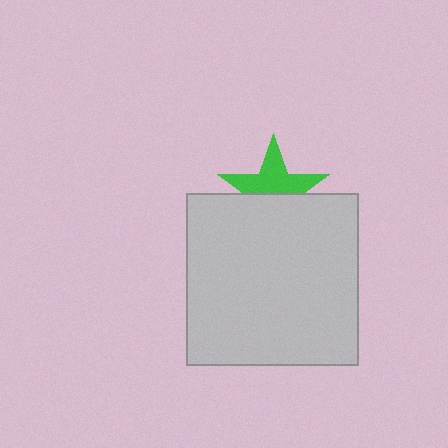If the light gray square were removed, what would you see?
You would see the complete green star.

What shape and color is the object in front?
The object in front is a light gray square.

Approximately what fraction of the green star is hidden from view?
Roughly 43% of the green star is hidden behind the light gray square.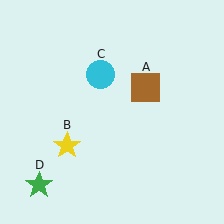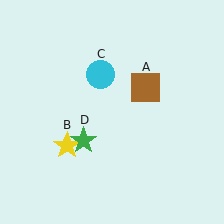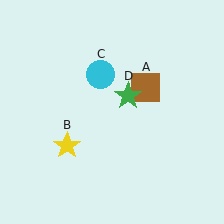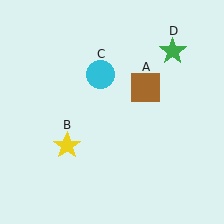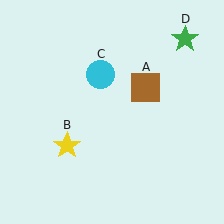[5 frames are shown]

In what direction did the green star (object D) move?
The green star (object D) moved up and to the right.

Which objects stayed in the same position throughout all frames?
Brown square (object A) and yellow star (object B) and cyan circle (object C) remained stationary.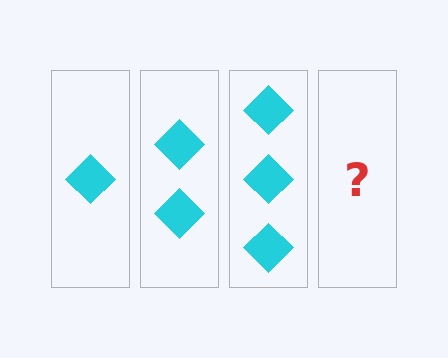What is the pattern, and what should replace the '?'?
The pattern is that each step adds one more diamond. The '?' should be 4 diamonds.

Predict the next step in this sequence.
The next step is 4 diamonds.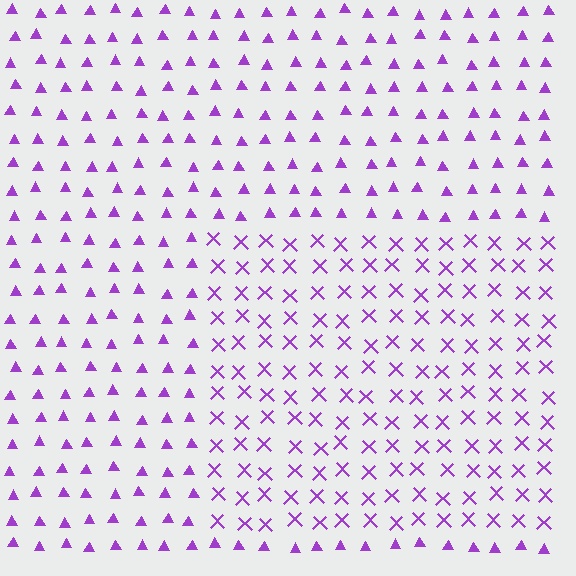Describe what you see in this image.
The image is filled with small purple elements arranged in a uniform grid. A rectangle-shaped region contains X marks, while the surrounding area contains triangles. The boundary is defined purely by the change in element shape.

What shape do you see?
I see a rectangle.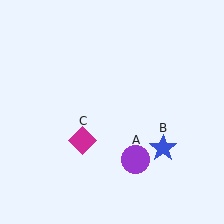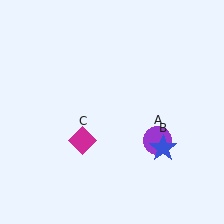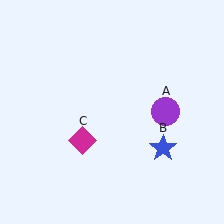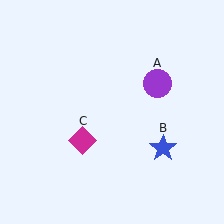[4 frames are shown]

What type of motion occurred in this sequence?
The purple circle (object A) rotated counterclockwise around the center of the scene.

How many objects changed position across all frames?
1 object changed position: purple circle (object A).